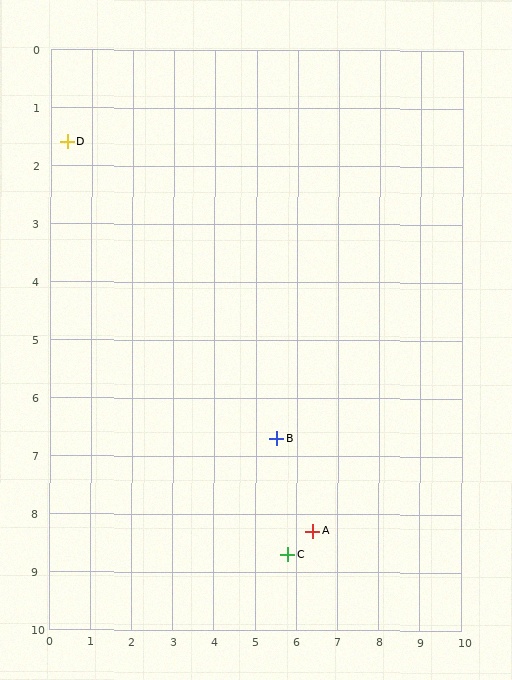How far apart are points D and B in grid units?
Points D and B are about 7.2 grid units apart.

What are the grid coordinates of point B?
Point B is at approximately (5.5, 6.7).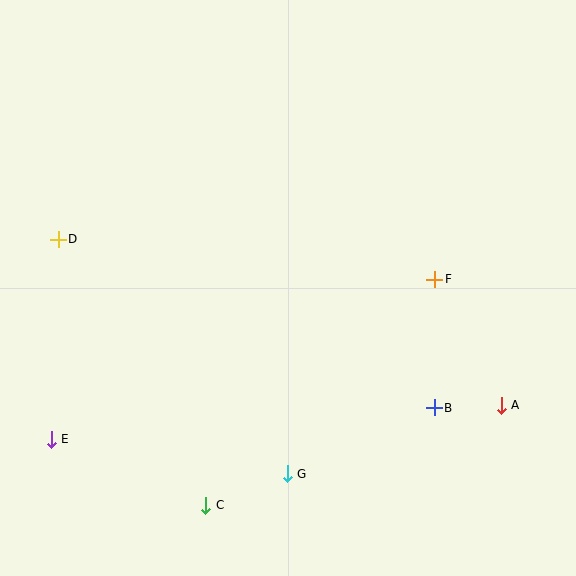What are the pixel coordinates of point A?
Point A is at (501, 405).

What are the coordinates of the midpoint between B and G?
The midpoint between B and G is at (361, 441).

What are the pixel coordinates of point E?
Point E is at (51, 439).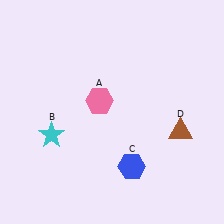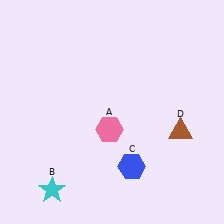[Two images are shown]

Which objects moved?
The objects that moved are: the pink hexagon (A), the cyan star (B).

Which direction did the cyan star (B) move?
The cyan star (B) moved down.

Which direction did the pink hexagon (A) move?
The pink hexagon (A) moved down.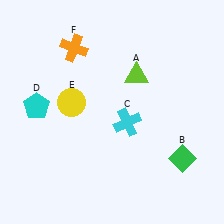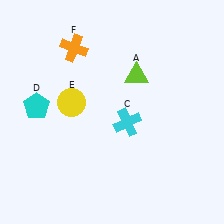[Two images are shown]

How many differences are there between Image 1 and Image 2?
There is 1 difference between the two images.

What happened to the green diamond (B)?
The green diamond (B) was removed in Image 2. It was in the bottom-right area of Image 1.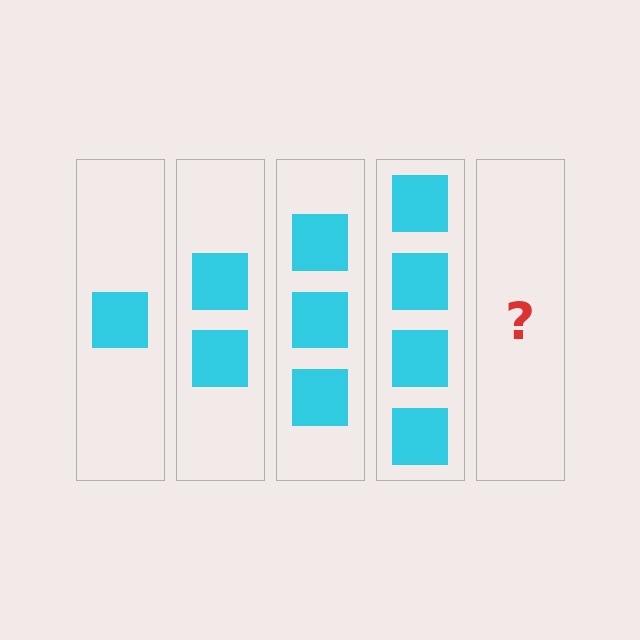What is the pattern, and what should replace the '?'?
The pattern is that each step adds one more square. The '?' should be 5 squares.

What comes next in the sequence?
The next element should be 5 squares.